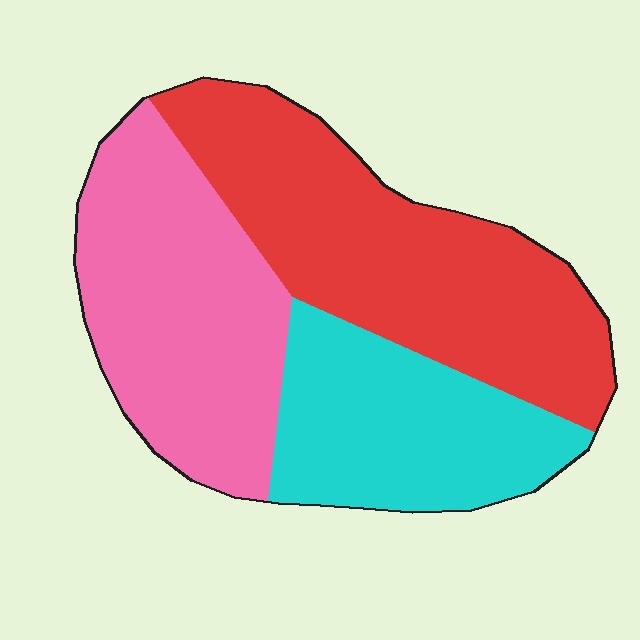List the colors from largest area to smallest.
From largest to smallest: red, pink, cyan.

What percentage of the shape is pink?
Pink takes up about one third (1/3) of the shape.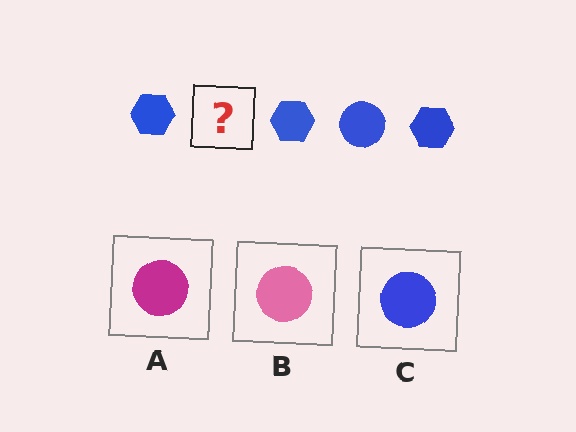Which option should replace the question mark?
Option C.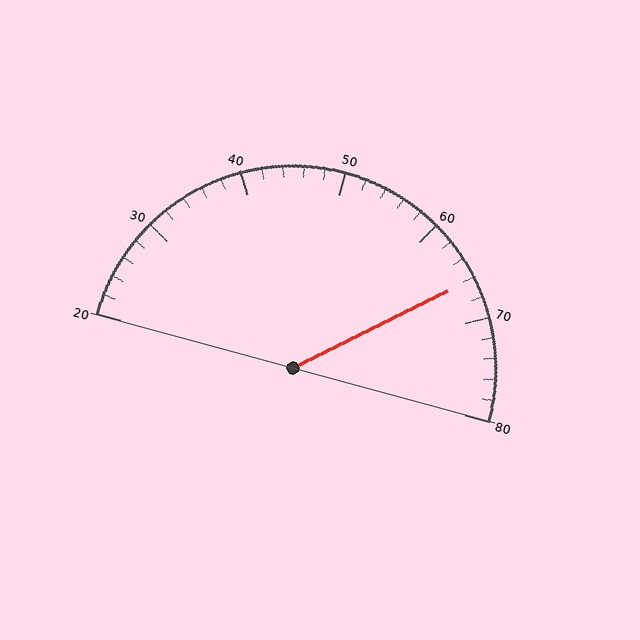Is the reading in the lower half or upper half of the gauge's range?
The reading is in the upper half of the range (20 to 80).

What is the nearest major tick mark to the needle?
The nearest major tick mark is 70.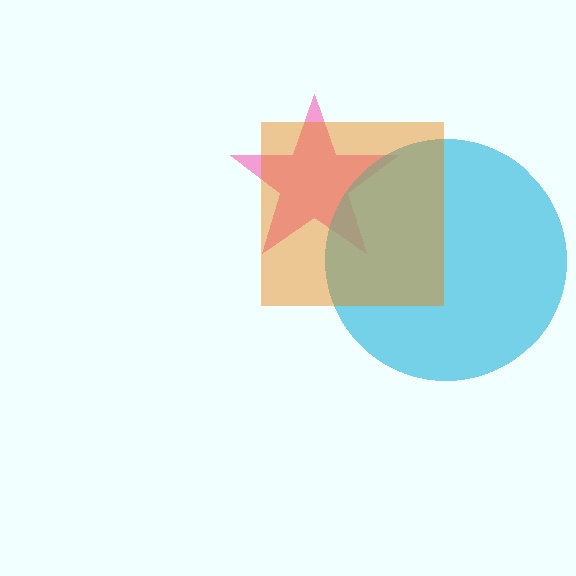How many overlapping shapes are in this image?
There are 3 overlapping shapes in the image.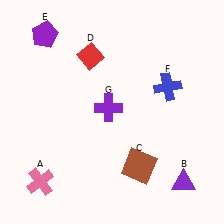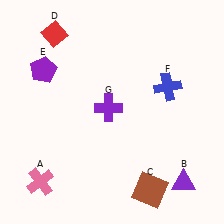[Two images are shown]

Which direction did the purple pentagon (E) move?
The purple pentagon (E) moved down.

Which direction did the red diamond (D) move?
The red diamond (D) moved left.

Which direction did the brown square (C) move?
The brown square (C) moved down.